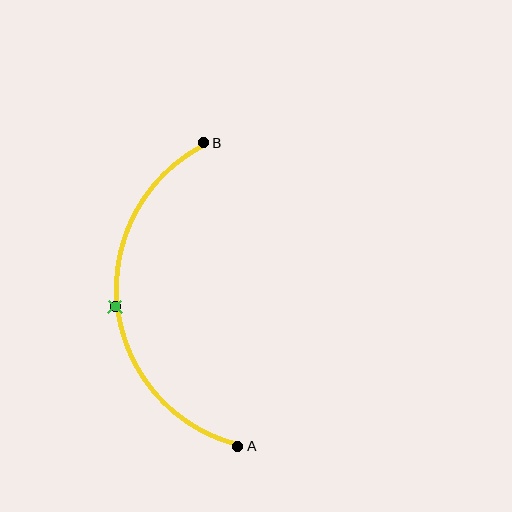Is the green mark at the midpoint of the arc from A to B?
Yes. The green mark lies on the arc at equal arc-length from both A and B — it is the arc midpoint.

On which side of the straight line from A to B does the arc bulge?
The arc bulges to the left of the straight line connecting A and B.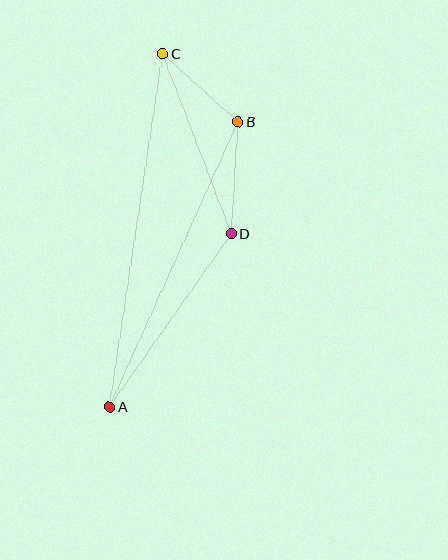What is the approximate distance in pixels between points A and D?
The distance between A and D is approximately 212 pixels.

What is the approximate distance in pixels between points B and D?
The distance between B and D is approximately 112 pixels.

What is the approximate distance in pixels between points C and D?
The distance between C and D is approximately 192 pixels.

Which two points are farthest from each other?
Points A and C are farthest from each other.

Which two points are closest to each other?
Points B and C are closest to each other.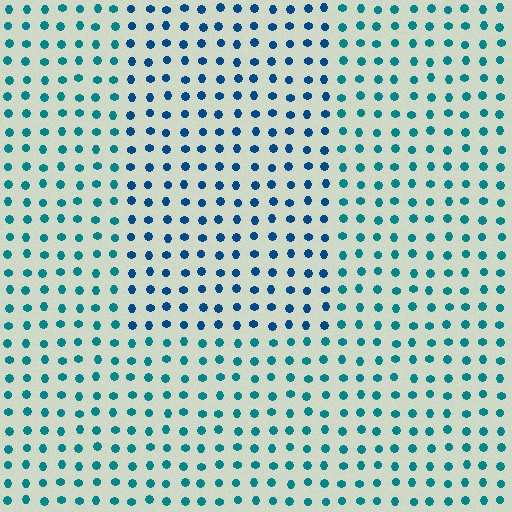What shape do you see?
I see a rectangle.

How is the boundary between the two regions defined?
The boundary is defined purely by a slight shift in hue (about 27 degrees). Spacing, size, and orientation are identical on both sides.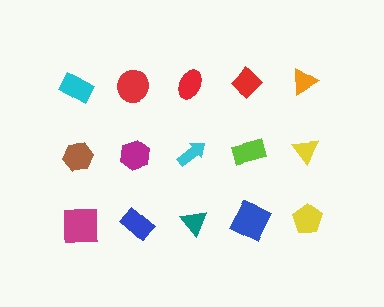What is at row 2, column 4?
A lime rectangle.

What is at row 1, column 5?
An orange triangle.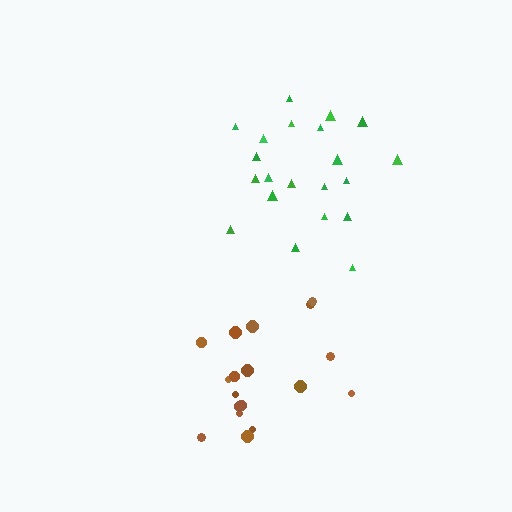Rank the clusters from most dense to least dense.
green, brown.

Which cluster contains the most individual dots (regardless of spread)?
Green (21).